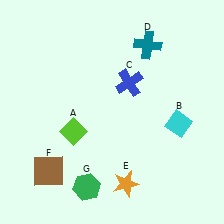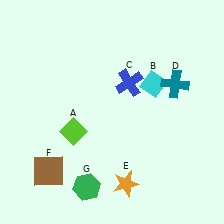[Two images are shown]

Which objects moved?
The objects that moved are: the cyan diamond (B), the teal cross (D).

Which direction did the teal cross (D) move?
The teal cross (D) moved down.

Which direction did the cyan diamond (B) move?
The cyan diamond (B) moved up.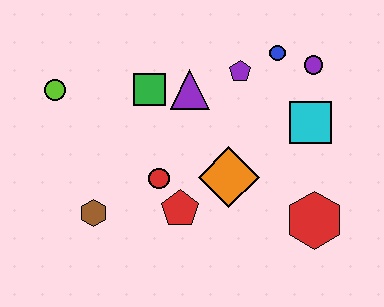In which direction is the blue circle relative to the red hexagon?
The blue circle is above the red hexagon.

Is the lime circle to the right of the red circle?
No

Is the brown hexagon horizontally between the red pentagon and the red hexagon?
No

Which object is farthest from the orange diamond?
The lime circle is farthest from the orange diamond.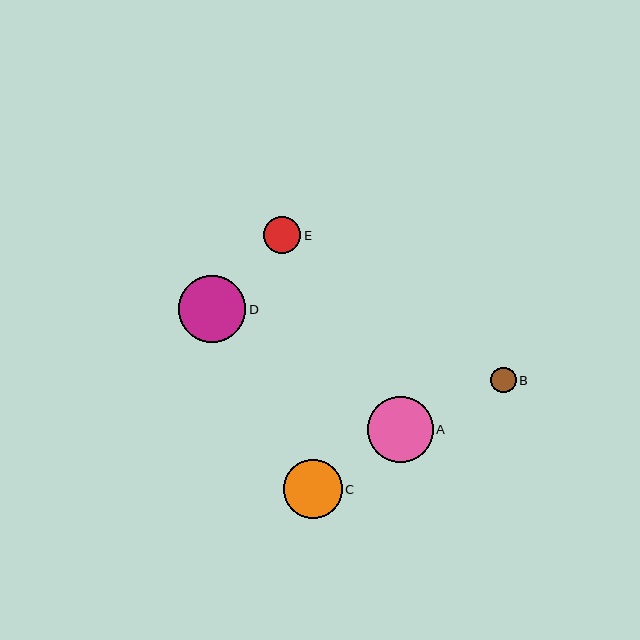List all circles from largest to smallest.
From largest to smallest: D, A, C, E, B.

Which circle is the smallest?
Circle B is the smallest with a size of approximately 25 pixels.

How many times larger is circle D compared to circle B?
Circle D is approximately 2.6 times the size of circle B.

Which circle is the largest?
Circle D is the largest with a size of approximately 67 pixels.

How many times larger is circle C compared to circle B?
Circle C is approximately 2.3 times the size of circle B.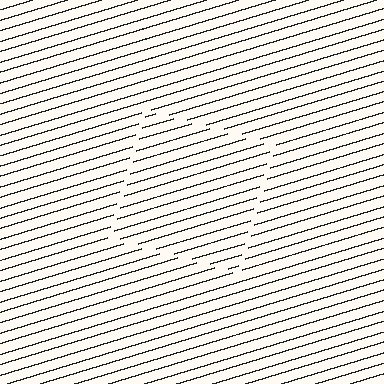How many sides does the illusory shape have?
4 sides — the line-ends trace a square.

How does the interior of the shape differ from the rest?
The interior of the shape contains the same grating, shifted by half a period — the contour is defined by the phase discontinuity where line-ends from the inner and outer gratings abut.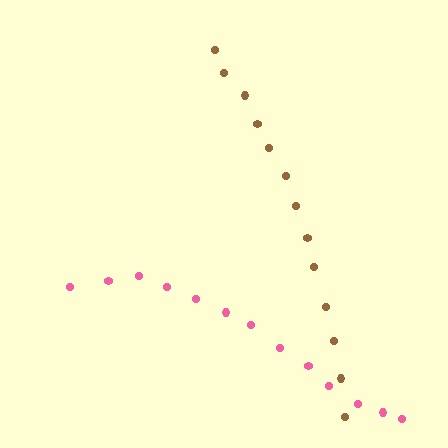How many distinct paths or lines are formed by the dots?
There are 2 distinct paths.